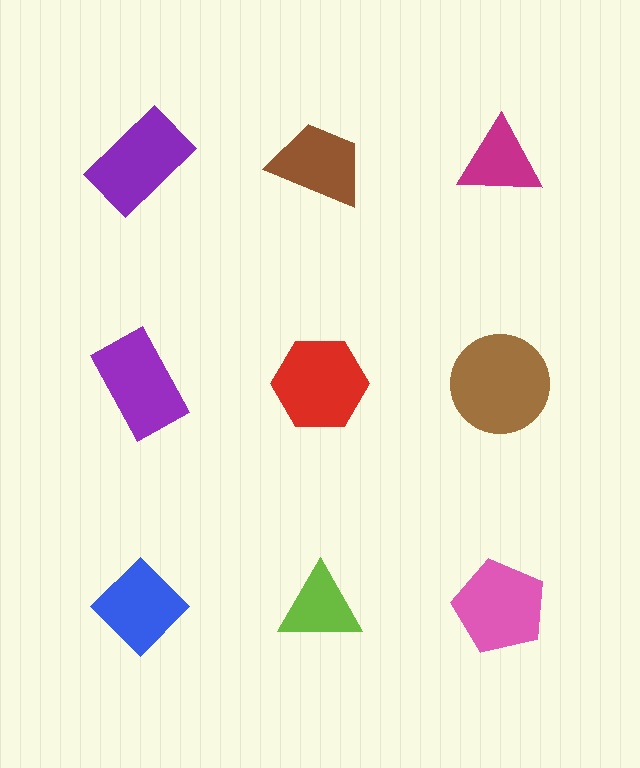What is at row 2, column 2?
A red hexagon.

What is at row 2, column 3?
A brown circle.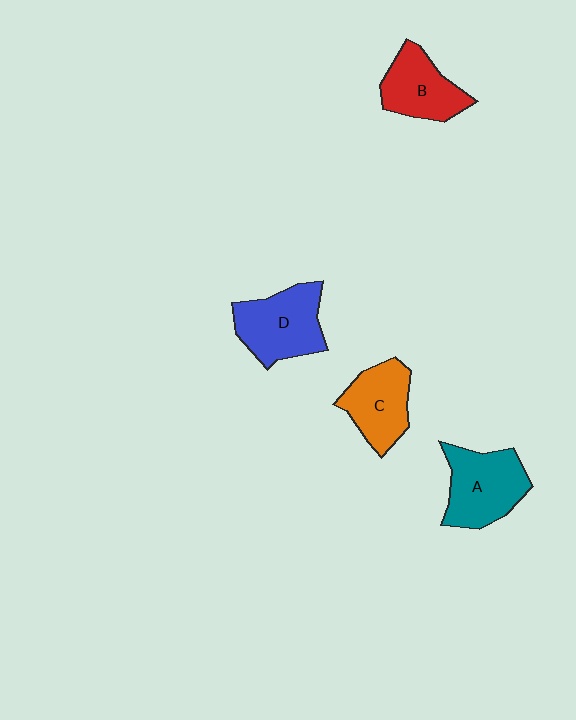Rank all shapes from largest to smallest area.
From largest to smallest: A (teal), D (blue), C (orange), B (red).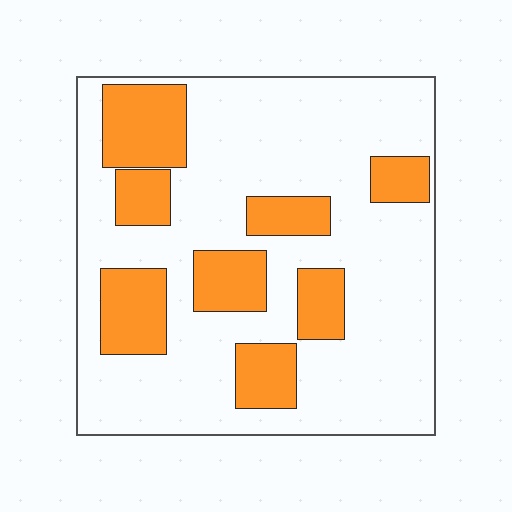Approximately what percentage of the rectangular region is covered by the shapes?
Approximately 25%.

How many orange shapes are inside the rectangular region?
8.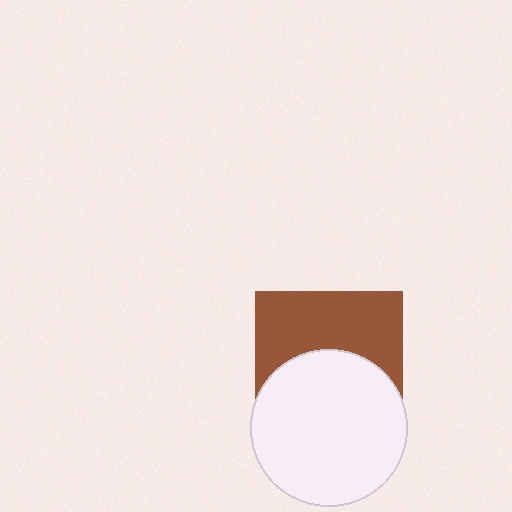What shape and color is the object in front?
The object in front is a white circle.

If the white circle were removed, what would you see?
You would see the complete brown square.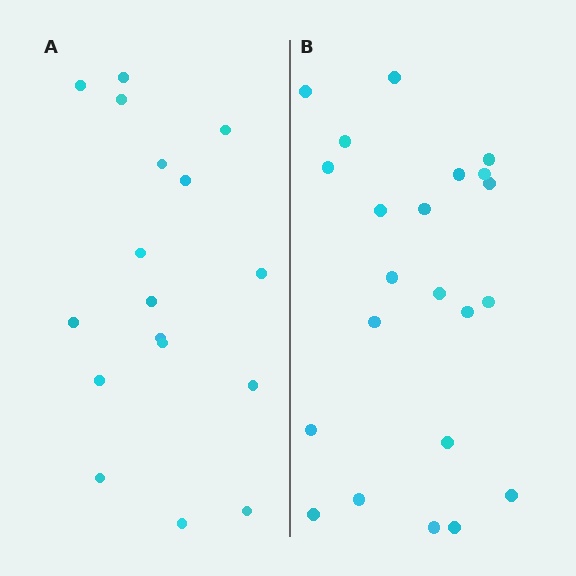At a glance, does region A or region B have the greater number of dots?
Region B (the right region) has more dots.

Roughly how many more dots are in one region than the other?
Region B has about 5 more dots than region A.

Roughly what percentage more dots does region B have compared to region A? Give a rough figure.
About 30% more.